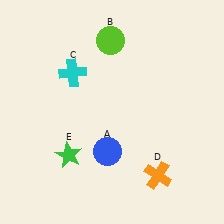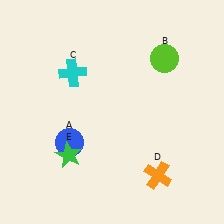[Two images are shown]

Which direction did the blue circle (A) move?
The blue circle (A) moved left.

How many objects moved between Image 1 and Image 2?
2 objects moved between the two images.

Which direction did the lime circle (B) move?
The lime circle (B) moved right.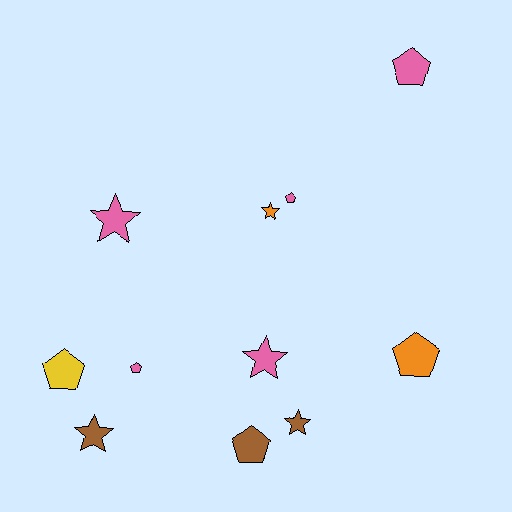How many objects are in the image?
There are 11 objects.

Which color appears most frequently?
Pink, with 5 objects.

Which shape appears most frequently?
Pentagon, with 6 objects.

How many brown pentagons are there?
There is 1 brown pentagon.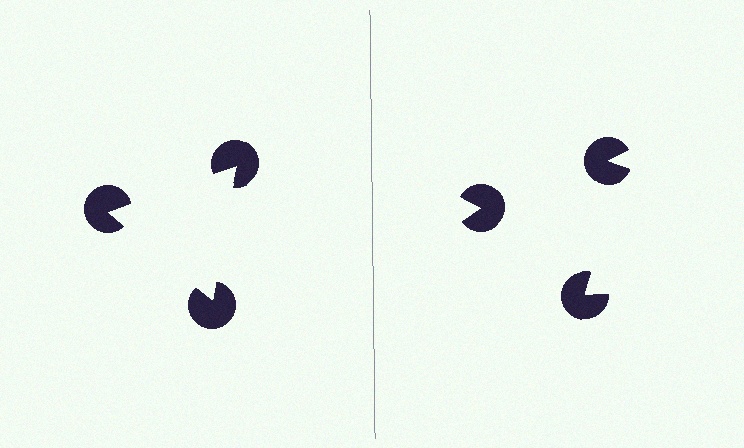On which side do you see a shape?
An illusory triangle appears on the left side. On the right side the wedge cuts are rotated, so no coherent shape forms.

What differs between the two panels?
The pac-man discs are positioned identically on both sides; only the wedge orientations differ. On the left they align to a triangle; on the right they are misaligned.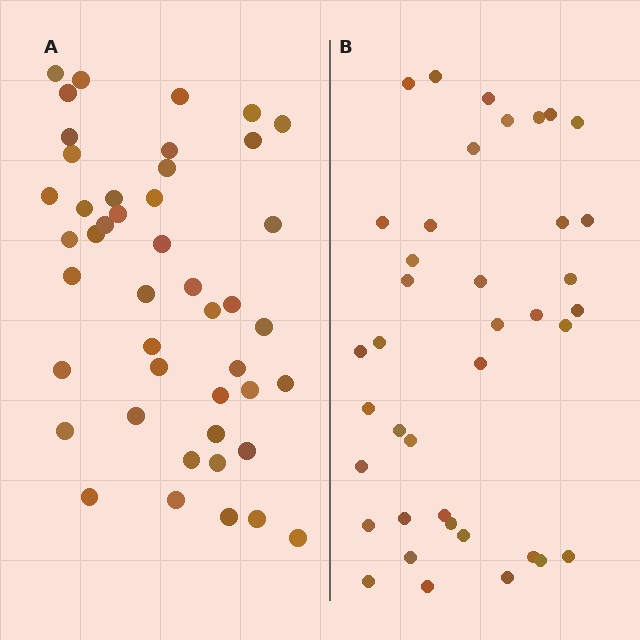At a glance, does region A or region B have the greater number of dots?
Region A (the left region) has more dots.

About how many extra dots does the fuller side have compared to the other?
Region A has about 6 more dots than region B.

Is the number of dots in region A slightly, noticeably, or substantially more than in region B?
Region A has only slightly more — the two regions are fairly close. The ratio is roughly 1.2 to 1.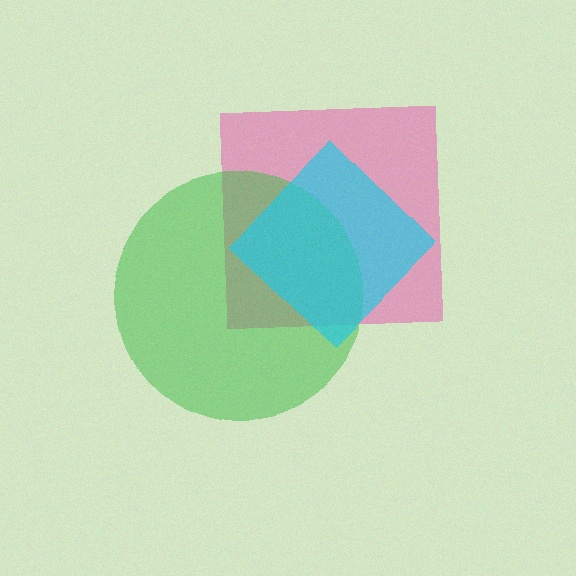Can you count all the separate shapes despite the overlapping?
Yes, there are 3 separate shapes.